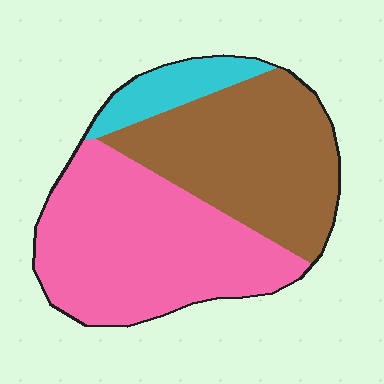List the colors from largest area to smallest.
From largest to smallest: pink, brown, cyan.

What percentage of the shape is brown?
Brown covers 41% of the shape.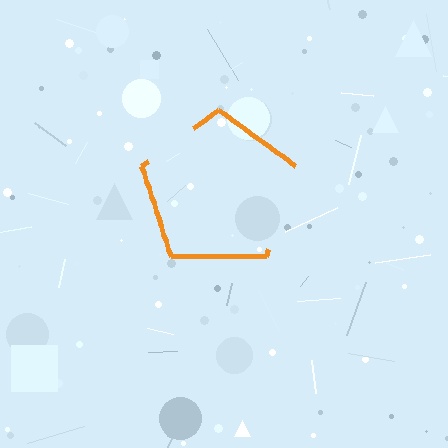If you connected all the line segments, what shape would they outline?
They would outline a pentagon.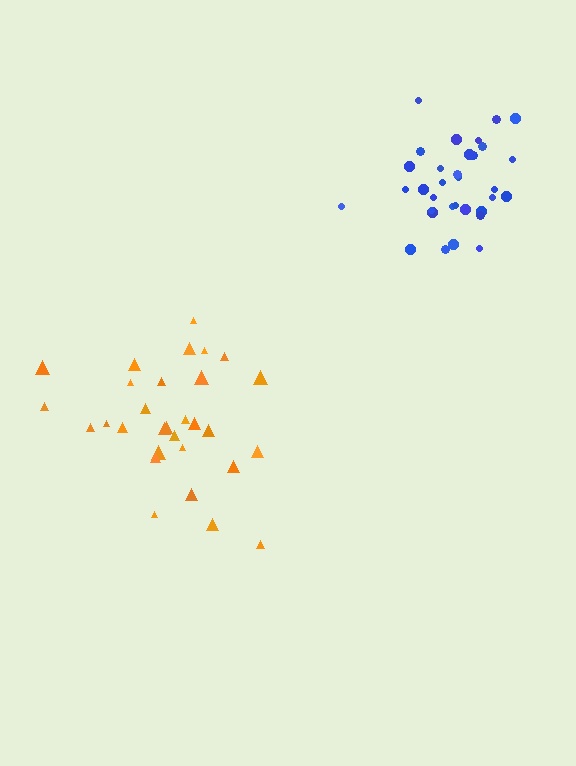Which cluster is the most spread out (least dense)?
Orange.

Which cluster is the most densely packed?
Blue.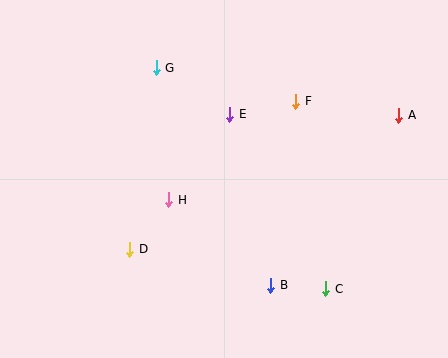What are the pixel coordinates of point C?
Point C is at (326, 289).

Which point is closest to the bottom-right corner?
Point C is closest to the bottom-right corner.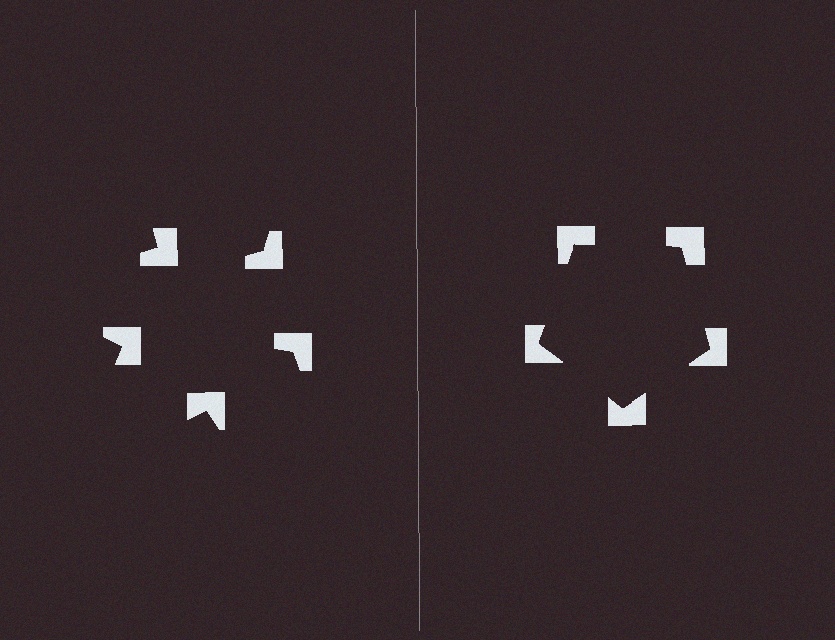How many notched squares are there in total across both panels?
10 — 5 on each side.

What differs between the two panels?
The notched squares are positioned identically on both sides; only the wedge orientations differ. On the right they align to a pentagon; on the left they are misaligned.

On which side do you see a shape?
An illusory pentagon appears on the right side. On the left side the wedge cuts are rotated, so no coherent shape forms.